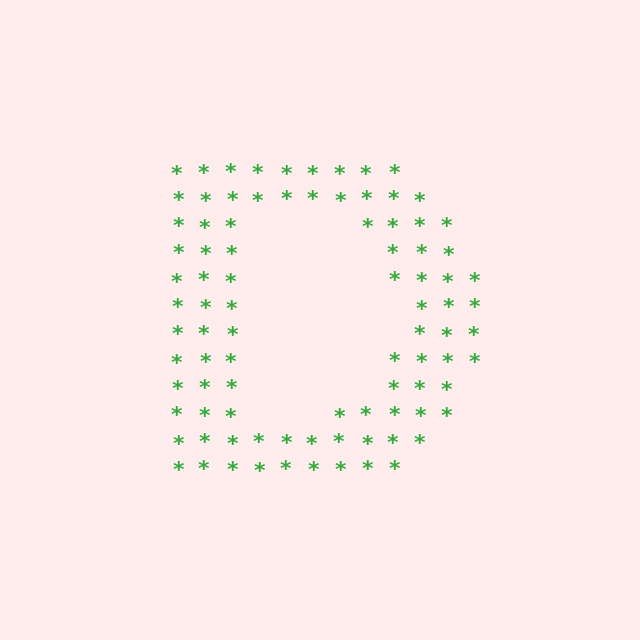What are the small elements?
The small elements are asterisks.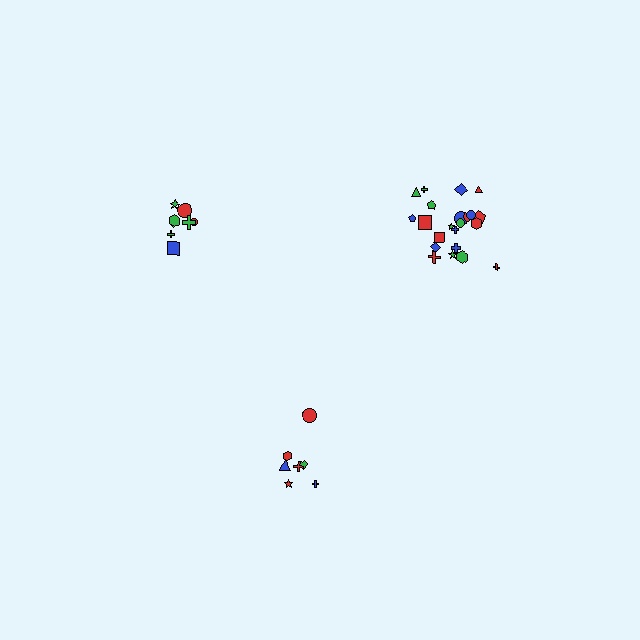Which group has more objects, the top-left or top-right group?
The top-right group.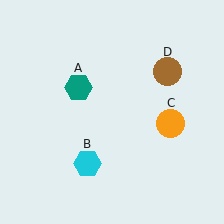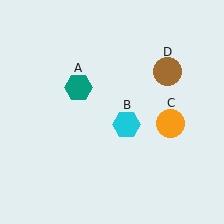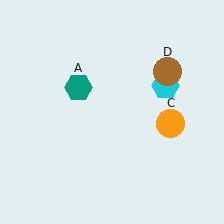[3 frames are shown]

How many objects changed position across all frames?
1 object changed position: cyan hexagon (object B).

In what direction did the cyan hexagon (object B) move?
The cyan hexagon (object B) moved up and to the right.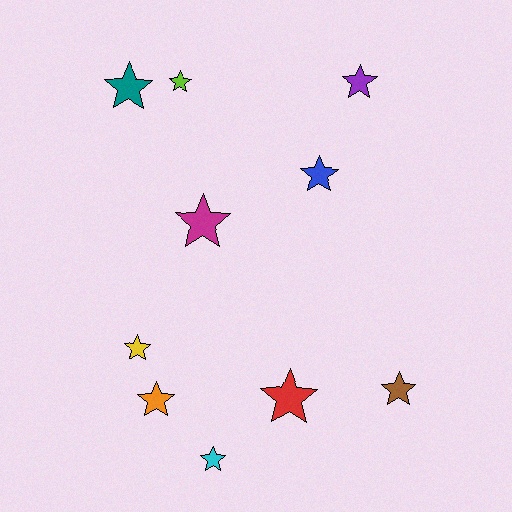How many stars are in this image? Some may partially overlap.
There are 10 stars.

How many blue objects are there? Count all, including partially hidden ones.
There is 1 blue object.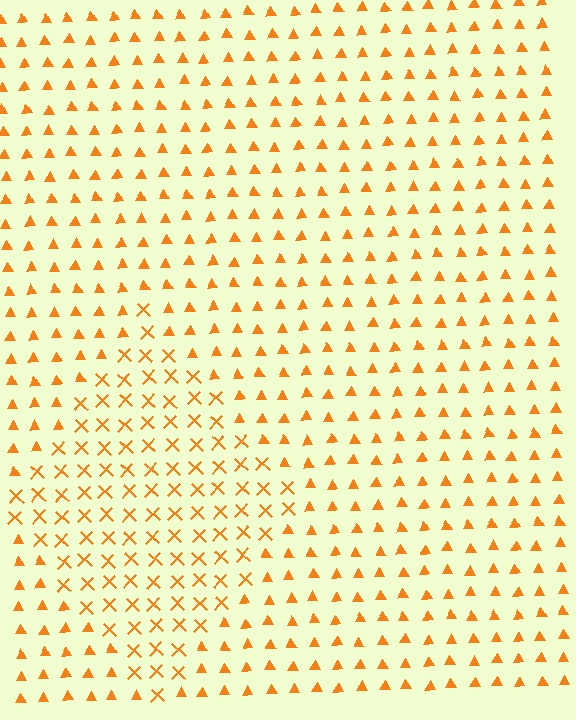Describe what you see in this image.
The image is filled with small orange elements arranged in a uniform grid. A diamond-shaped region contains X marks, while the surrounding area contains triangles. The boundary is defined purely by the change in element shape.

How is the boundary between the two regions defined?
The boundary is defined by a change in element shape: X marks inside vs. triangles outside. All elements share the same color and spacing.